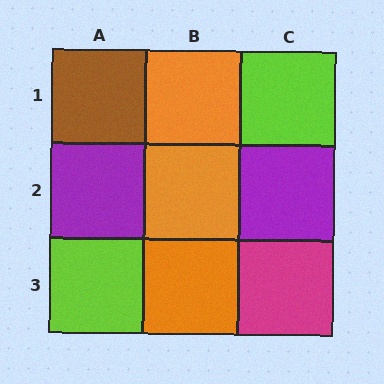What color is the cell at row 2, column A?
Purple.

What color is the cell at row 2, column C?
Purple.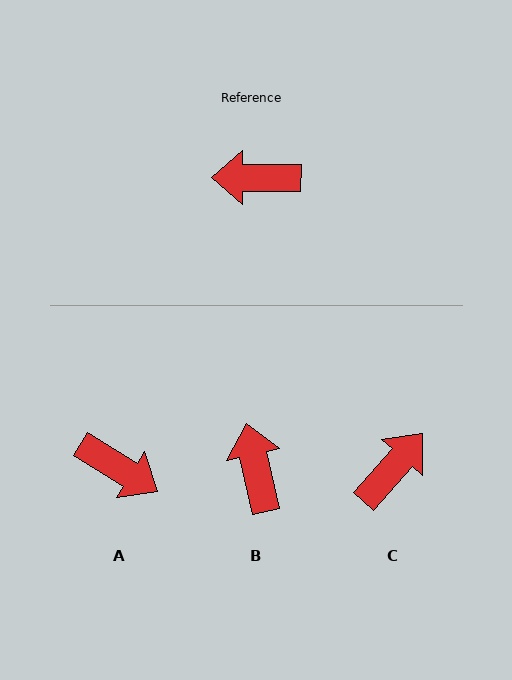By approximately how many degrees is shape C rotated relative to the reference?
Approximately 131 degrees clockwise.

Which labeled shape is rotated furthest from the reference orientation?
A, about 149 degrees away.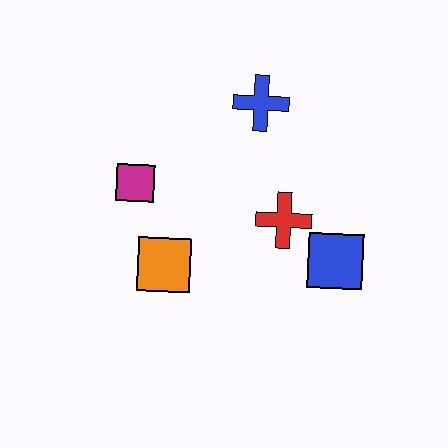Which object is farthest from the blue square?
The magenta square is farthest from the blue square.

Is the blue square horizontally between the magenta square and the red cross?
No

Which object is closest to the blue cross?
The red cross is closest to the blue cross.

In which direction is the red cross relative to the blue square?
The red cross is to the left of the blue square.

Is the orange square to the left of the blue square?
Yes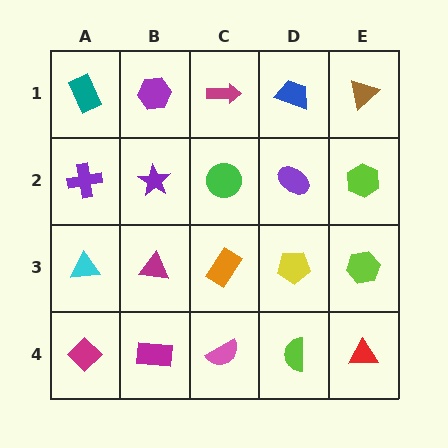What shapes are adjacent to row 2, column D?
A blue trapezoid (row 1, column D), a yellow pentagon (row 3, column D), a green circle (row 2, column C), a lime hexagon (row 2, column E).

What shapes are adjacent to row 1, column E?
A lime hexagon (row 2, column E), a blue trapezoid (row 1, column D).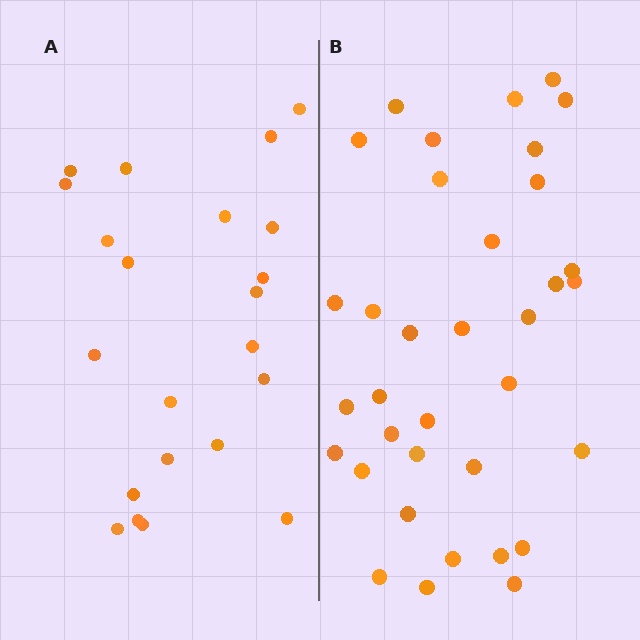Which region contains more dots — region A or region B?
Region B (the right region) has more dots.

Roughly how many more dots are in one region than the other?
Region B has approximately 15 more dots than region A.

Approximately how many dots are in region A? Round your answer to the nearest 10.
About 20 dots. (The exact count is 22, which rounds to 20.)